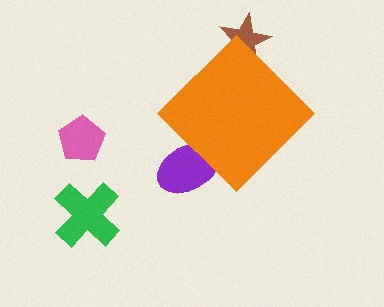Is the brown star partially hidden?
Yes, the brown star is partially hidden behind the orange diamond.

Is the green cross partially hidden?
No, the green cross is fully visible.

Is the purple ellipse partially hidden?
Yes, the purple ellipse is partially hidden behind the orange diamond.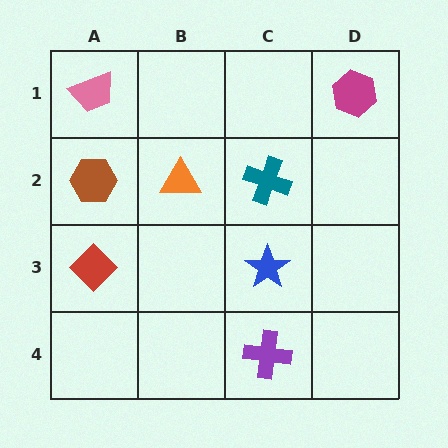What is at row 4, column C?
A purple cross.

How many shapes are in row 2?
3 shapes.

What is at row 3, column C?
A blue star.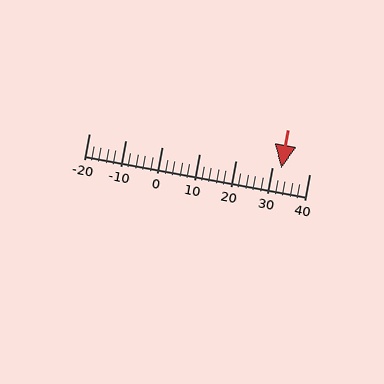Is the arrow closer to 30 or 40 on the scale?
The arrow is closer to 30.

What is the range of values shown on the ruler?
The ruler shows values from -20 to 40.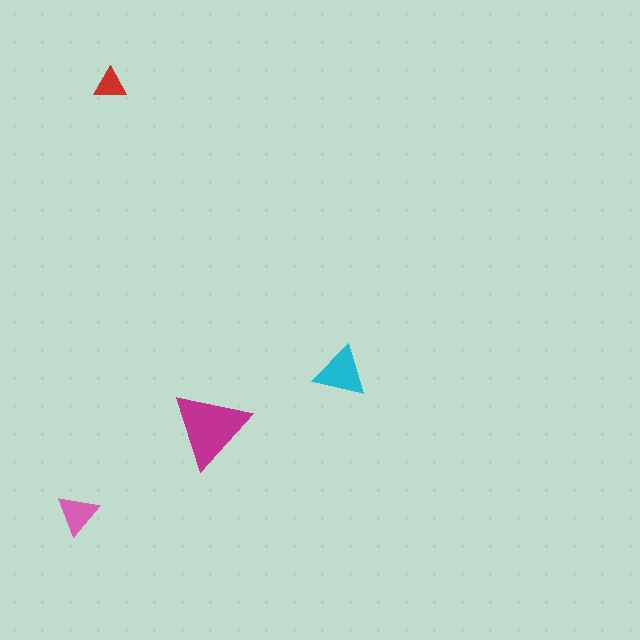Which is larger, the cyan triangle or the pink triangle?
The cyan one.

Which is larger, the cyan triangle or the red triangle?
The cyan one.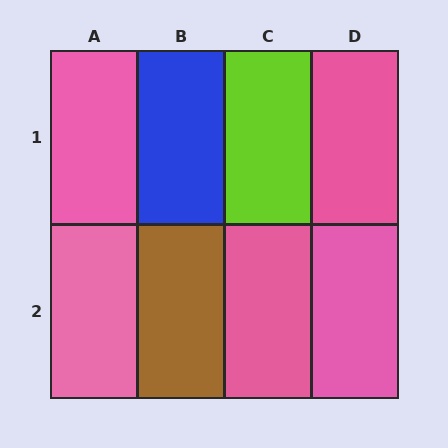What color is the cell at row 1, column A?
Pink.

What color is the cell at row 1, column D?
Pink.